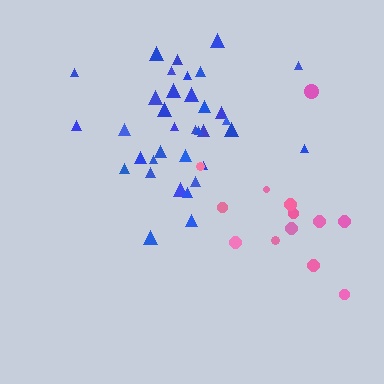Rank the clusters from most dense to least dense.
blue, pink.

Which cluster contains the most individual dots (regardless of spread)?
Blue (35).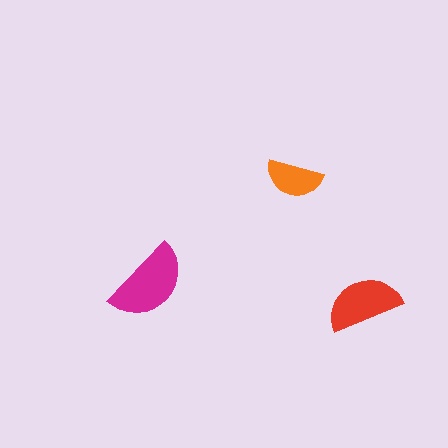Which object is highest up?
The orange semicircle is topmost.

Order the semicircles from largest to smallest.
the magenta one, the red one, the orange one.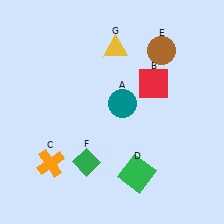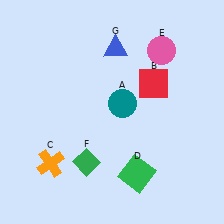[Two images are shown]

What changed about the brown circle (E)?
In Image 1, E is brown. In Image 2, it changed to pink.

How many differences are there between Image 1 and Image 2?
There are 2 differences between the two images.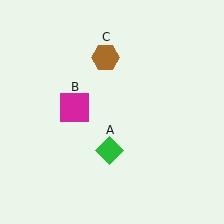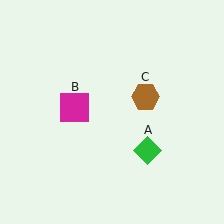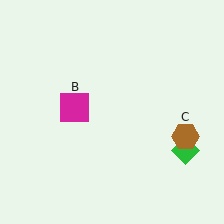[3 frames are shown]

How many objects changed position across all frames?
2 objects changed position: green diamond (object A), brown hexagon (object C).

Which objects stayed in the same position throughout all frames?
Magenta square (object B) remained stationary.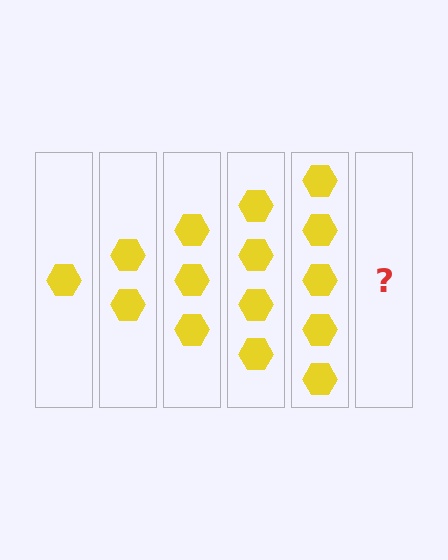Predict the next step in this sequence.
The next step is 6 hexagons.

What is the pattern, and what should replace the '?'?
The pattern is that each step adds one more hexagon. The '?' should be 6 hexagons.